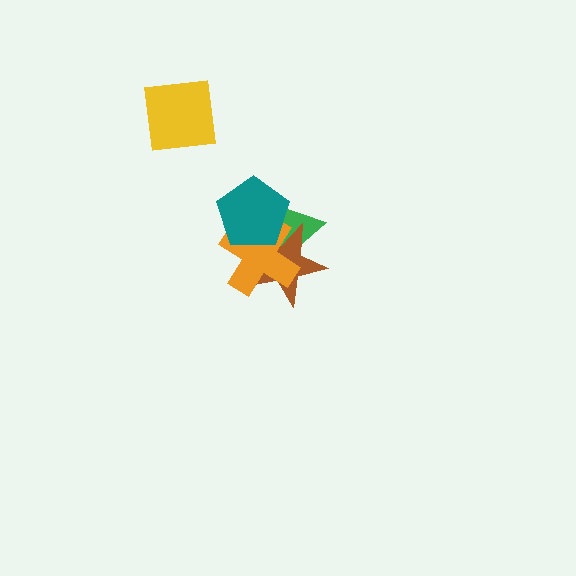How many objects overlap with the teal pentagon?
3 objects overlap with the teal pentagon.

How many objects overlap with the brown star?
3 objects overlap with the brown star.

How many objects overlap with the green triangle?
3 objects overlap with the green triangle.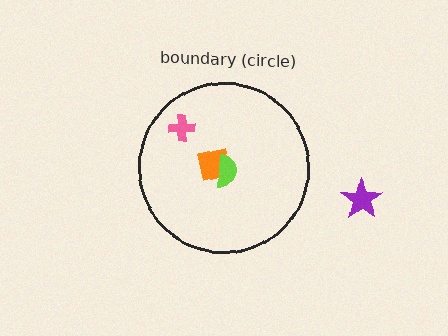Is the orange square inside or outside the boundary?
Inside.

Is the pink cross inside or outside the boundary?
Inside.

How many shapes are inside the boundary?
3 inside, 1 outside.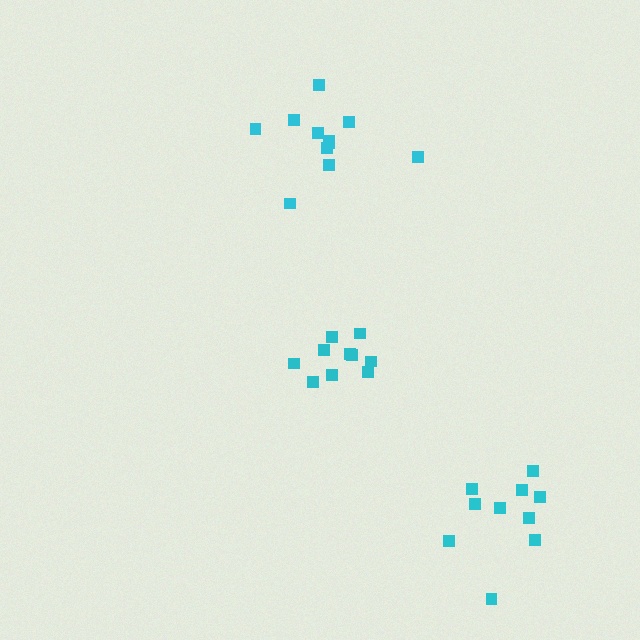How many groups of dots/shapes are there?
There are 3 groups.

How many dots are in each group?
Group 1: 11 dots, Group 2: 11 dots, Group 3: 10 dots (32 total).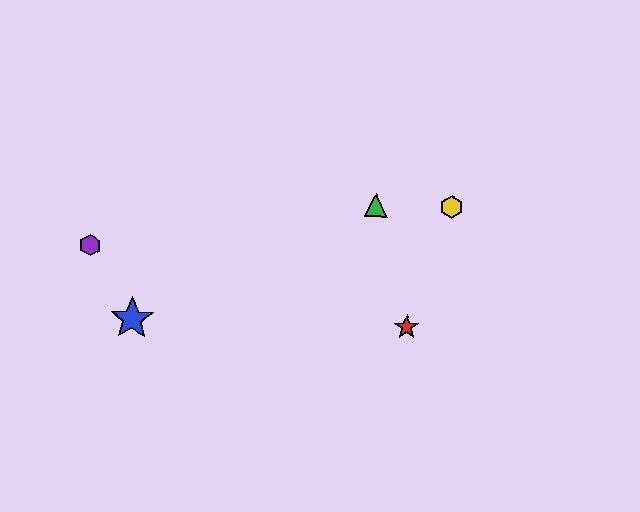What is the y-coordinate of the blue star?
The blue star is at y≈319.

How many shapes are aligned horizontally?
2 shapes (the green triangle, the yellow hexagon) are aligned horizontally.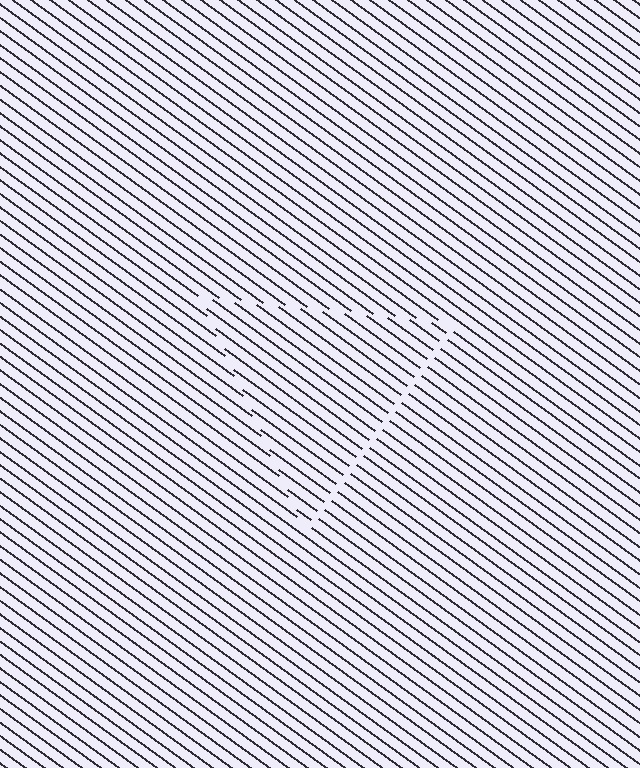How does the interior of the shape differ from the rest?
The interior of the shape contains the same grating, shifted by half a period — the contour is defined by the phase discontinuity where line-ends from the inner and outer gratings abut.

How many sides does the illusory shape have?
3 sides — the line-ends trace a triangle.